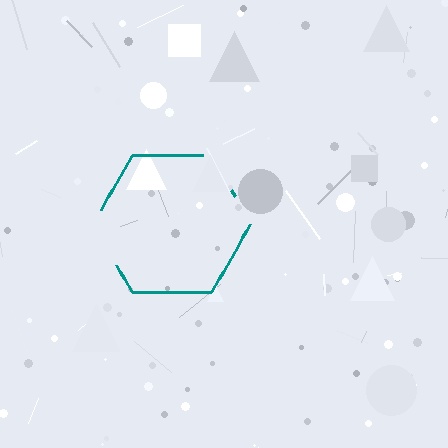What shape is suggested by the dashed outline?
The dashed outline suggests a hexagon.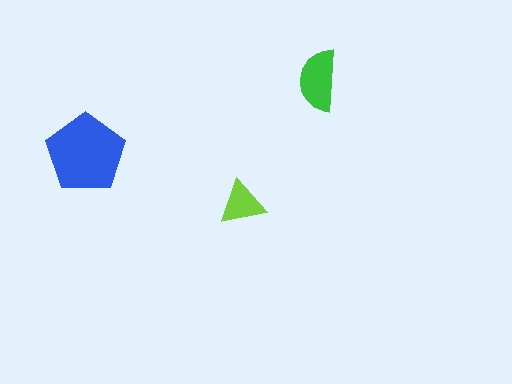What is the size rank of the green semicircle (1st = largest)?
2nd.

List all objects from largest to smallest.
The blue pentagon, the green semicircle, the lime triangle.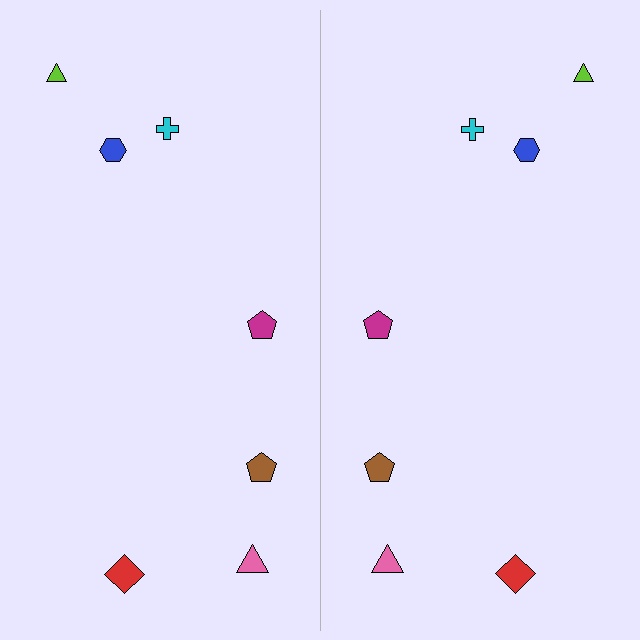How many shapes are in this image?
There are 14 shapes in this image.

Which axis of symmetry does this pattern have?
The pattern has a vertical axis of symmetry running through the center of the image.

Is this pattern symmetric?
Yes, this pattern has bilateral (reflection) symmetry.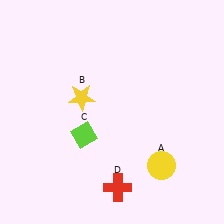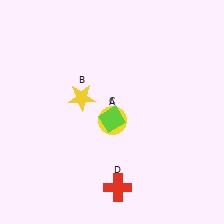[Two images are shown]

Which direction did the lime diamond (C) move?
The lime diamond (C) moved right.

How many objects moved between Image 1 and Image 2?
2 objects moved between the two images.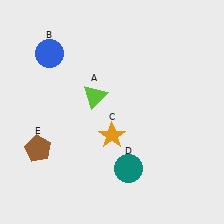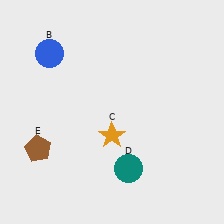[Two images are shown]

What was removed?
The lime triangle (A) was removed in Image 2.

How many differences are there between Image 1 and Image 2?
There is 1 difference between the two images.